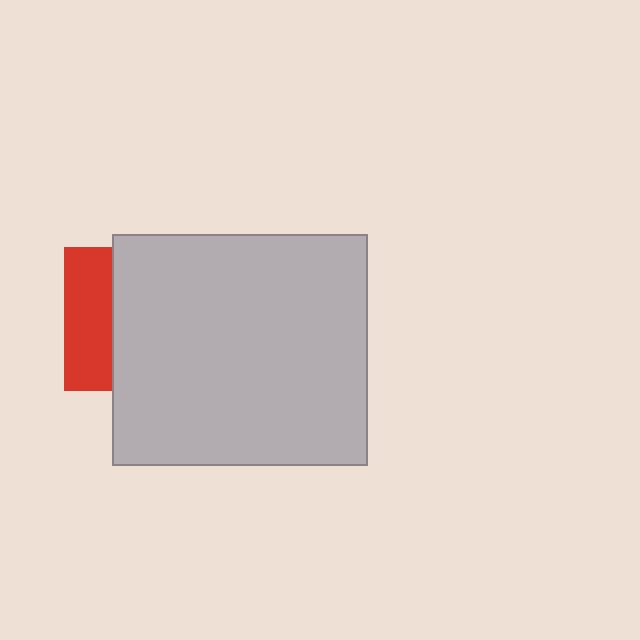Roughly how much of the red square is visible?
A small part of it is visible (roughly 33%).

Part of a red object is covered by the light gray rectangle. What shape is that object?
It is a square.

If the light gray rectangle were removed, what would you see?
You would see the complete red square.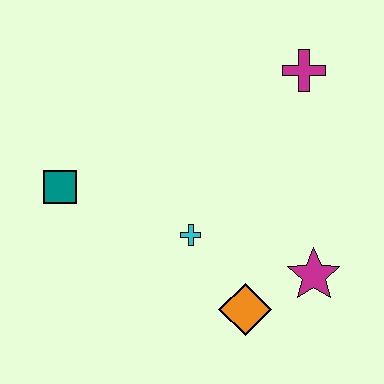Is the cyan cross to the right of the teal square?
Yes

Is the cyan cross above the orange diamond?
Yes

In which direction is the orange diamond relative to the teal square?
The orange diamond is to the right of the teal square.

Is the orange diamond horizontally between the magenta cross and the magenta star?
No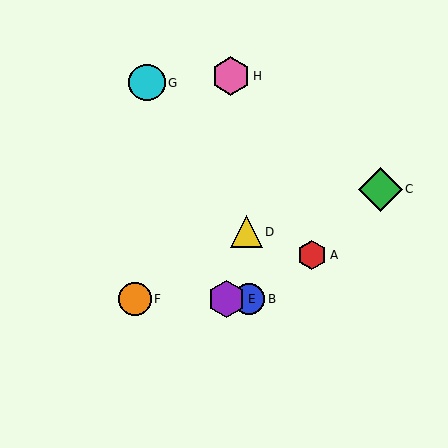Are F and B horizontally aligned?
Yes, both are at y≈299.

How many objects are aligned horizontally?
3 objects (B, E, F) are aligned horizontally.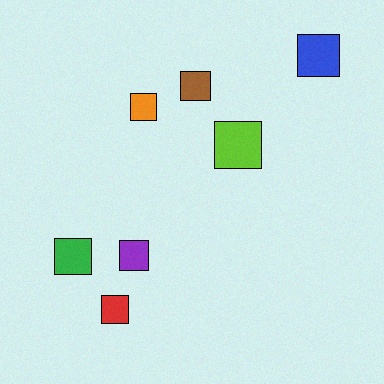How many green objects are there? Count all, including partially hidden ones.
There is 1 green object.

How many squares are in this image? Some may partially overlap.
There are 7 squares.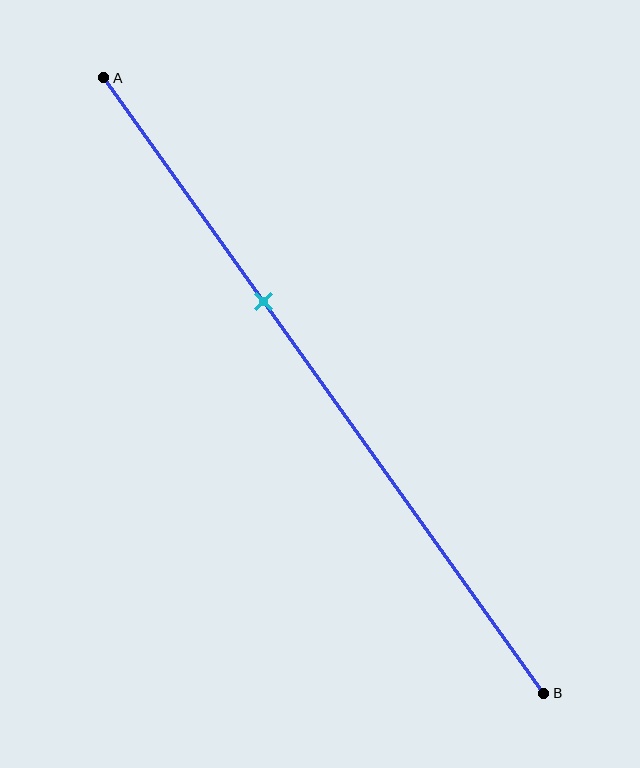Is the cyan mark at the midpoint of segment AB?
No, the mark is at about 35% from A, not at the 50% midpoint.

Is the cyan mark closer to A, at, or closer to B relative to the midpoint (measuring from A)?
The cyan mark is closer to point A than the midpoint of segment AB.